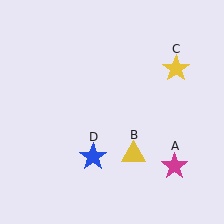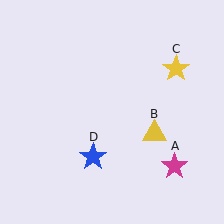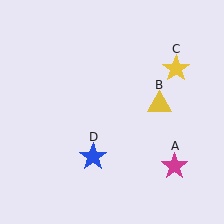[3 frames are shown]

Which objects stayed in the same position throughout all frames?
Magenta star (object A) and yellow star (object C) and blue star (object D) remained stationary.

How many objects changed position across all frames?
1 object changed position: yellow triangle (object B).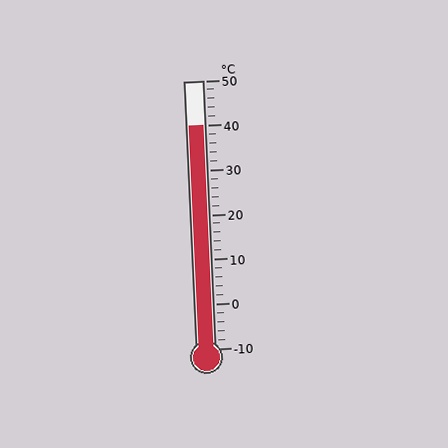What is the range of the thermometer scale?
The thermometer scale ranges from -10°C to 50°C.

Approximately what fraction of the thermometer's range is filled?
The thermometer is filled to approximately 85% of its range.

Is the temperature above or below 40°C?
The temperature is at 40°C.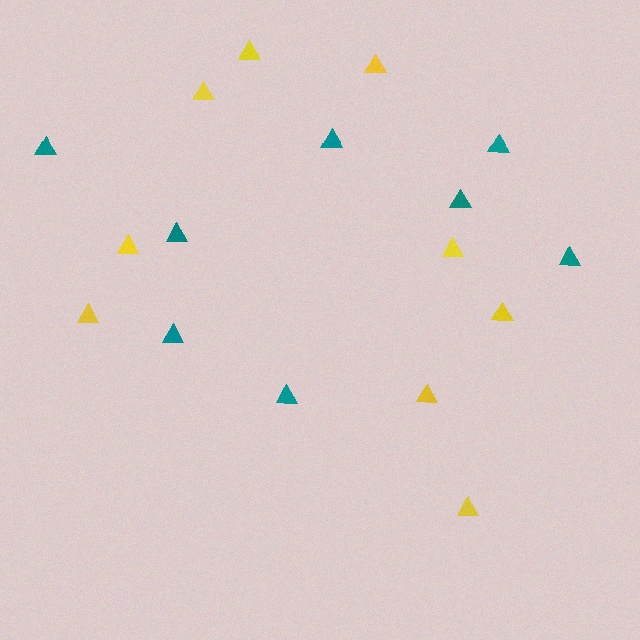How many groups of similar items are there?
There are 2 groups: one group of yellow triangles (9) and one group of teal triangles (8).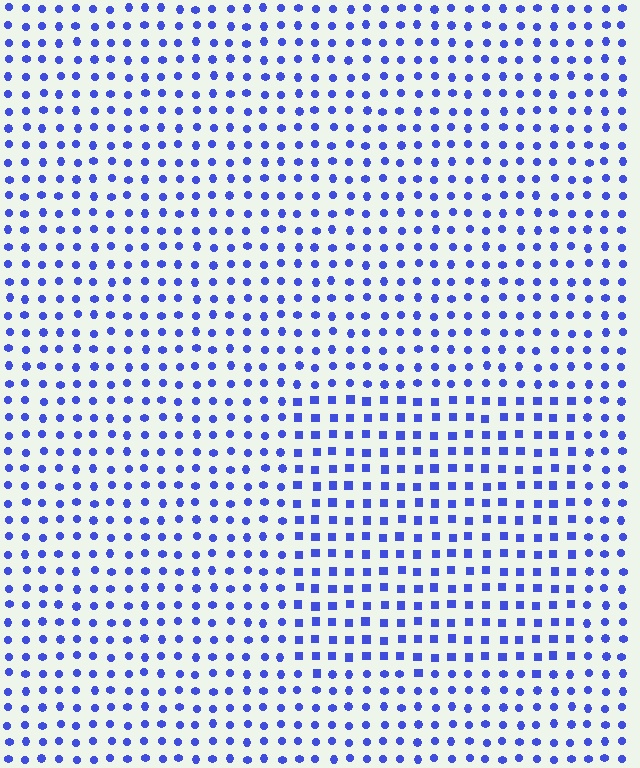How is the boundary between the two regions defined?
The boundary is defined by a change in element shape: squares inside vs. circles outside. All elements share the same color and spacing.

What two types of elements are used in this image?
The image uses squares inside the rectangle region and circles outside it.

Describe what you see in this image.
The image is filled with small blue elements arranged in a uniform grid. A rectangle-shaped region contains squares, while the surrounding area contains circles. The boundary is defined purely by the change in element shape.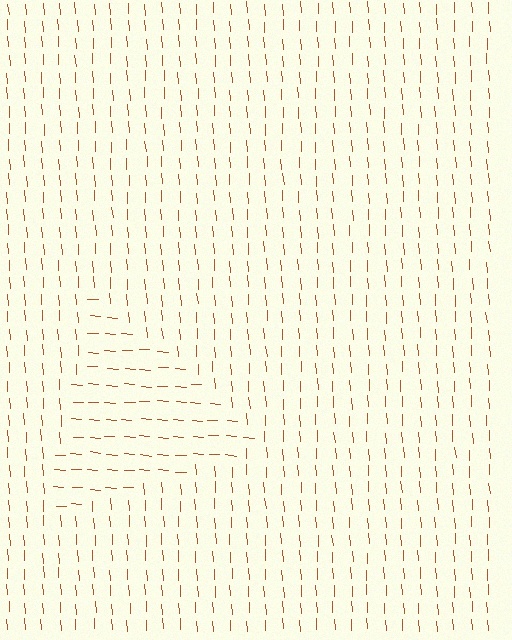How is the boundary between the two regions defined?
The boundary is defined purely by a change in line orientation (approximately 82 degrees difference). All lines are the same color and thickness.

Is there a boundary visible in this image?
Yes, there is a texture boundary formed by a change in line orientation.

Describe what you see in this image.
The image is filled with small brown line segments. A triangle region in the image has lines oriented differently from the surrounding lines, creating a visible texture boundary.